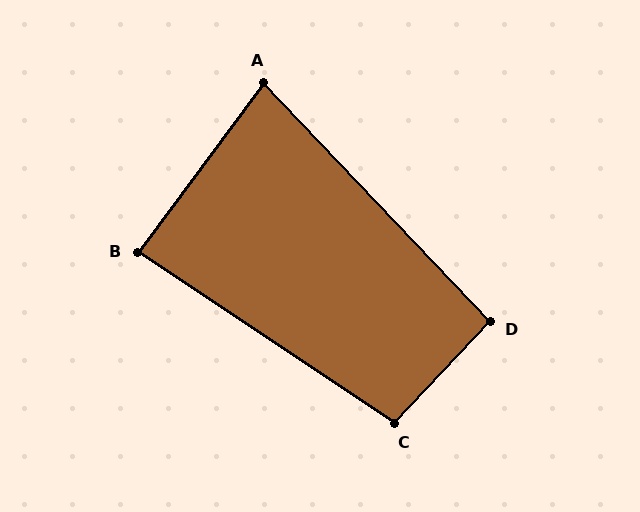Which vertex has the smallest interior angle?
A, at approximately 80 degrees.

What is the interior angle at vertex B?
Approximately 87 degrees (approximately right).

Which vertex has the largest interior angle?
C, at approximately 100 degrees.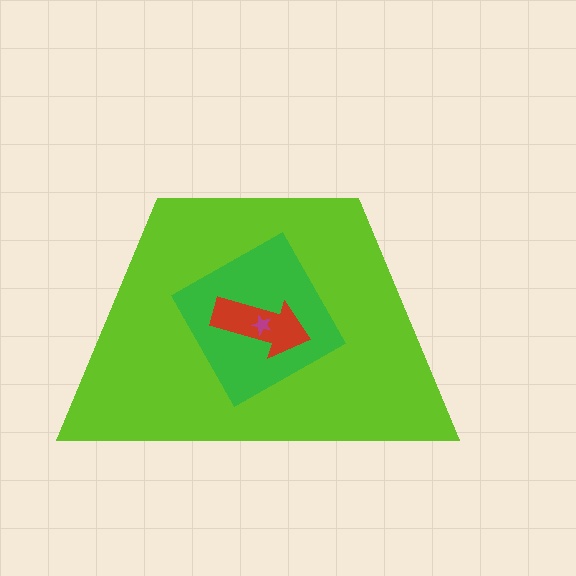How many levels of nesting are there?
4.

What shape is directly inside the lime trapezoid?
The green diamond.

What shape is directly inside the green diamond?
The red arrow.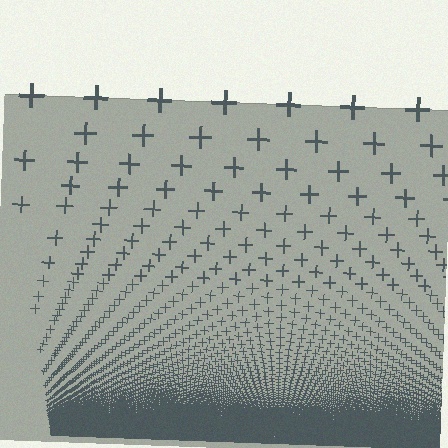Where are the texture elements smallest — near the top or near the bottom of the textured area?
Near the bottom.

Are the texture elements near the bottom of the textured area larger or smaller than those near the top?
Smaller. The gradient is inverted — elements near the bottom are smaller and denser.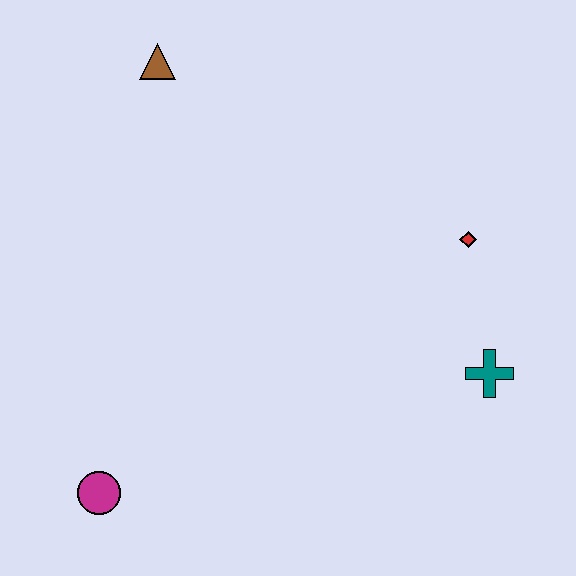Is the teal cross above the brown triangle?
No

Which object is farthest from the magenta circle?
The red diamond is farthest from the magenta circle.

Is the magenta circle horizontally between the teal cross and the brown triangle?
No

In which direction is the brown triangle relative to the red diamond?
The brown triangle is to the left of the red diamond.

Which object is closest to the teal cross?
The red diamond is closest to the teal cross.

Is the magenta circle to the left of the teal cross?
Yes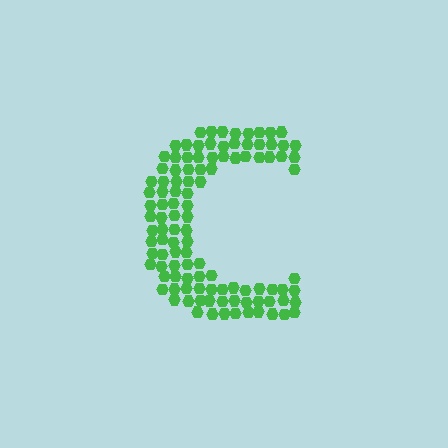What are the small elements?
The small elements are hexagons.